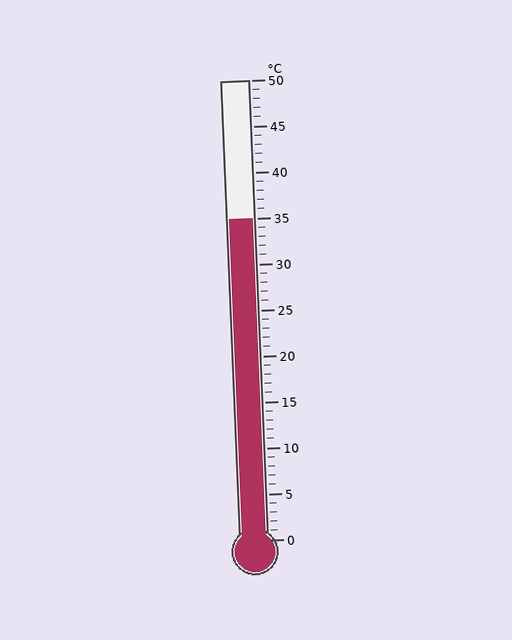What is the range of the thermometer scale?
The thermometer scale ranges from 0°C to 50°C.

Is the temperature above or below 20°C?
The temperature is above 20°C.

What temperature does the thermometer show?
The thermometer shows approximately 35°C.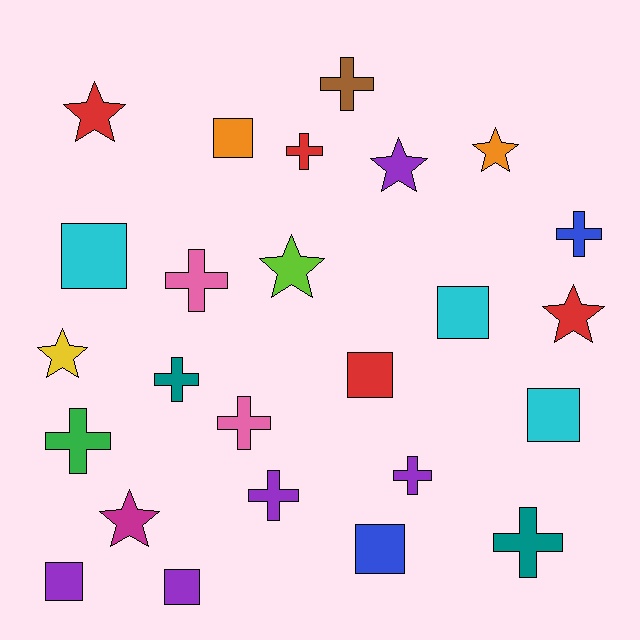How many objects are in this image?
There are 25 objects.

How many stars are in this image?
There are 7 stars.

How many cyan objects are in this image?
There are 3 cyan objects.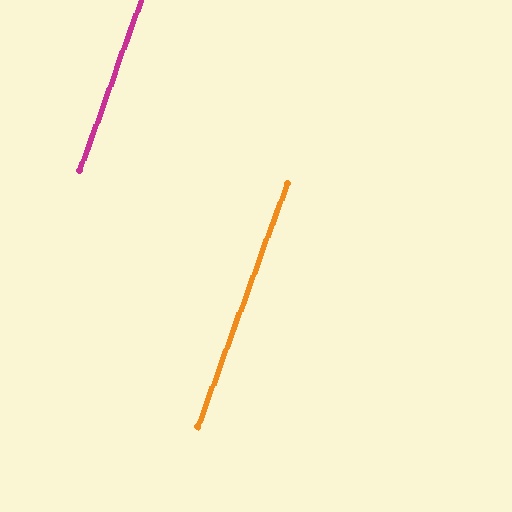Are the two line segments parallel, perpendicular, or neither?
Parallel — their directions differ by only 0.1°.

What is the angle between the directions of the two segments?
Approximately 0 degrees.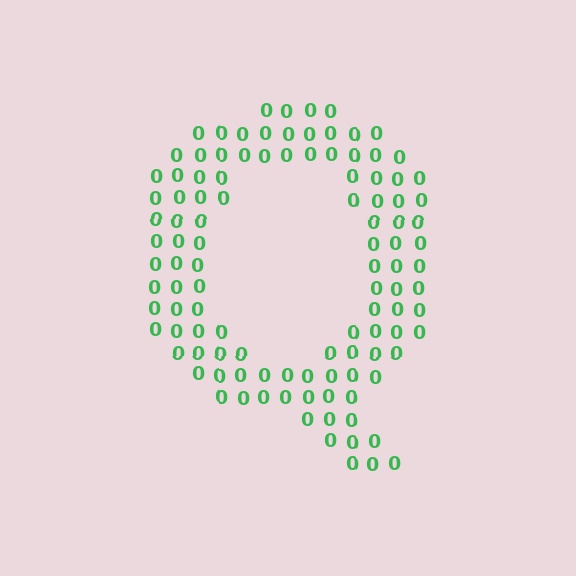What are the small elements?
The small elements are digit 0's.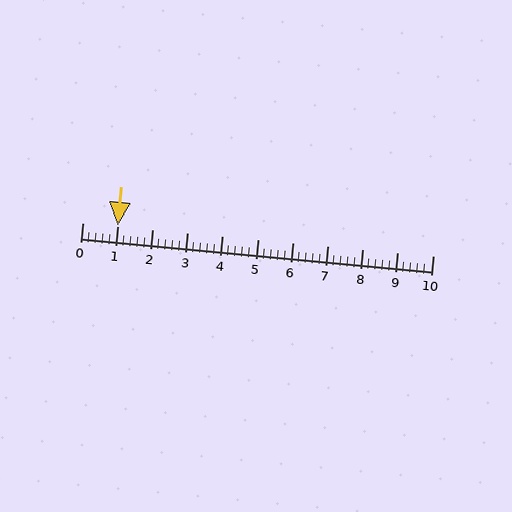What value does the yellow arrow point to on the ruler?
The yellow arrow points to approximately 1.0.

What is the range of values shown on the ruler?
The ruler shows values from 0 to 10.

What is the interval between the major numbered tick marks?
The major tick marks are spaced 1 units apart.